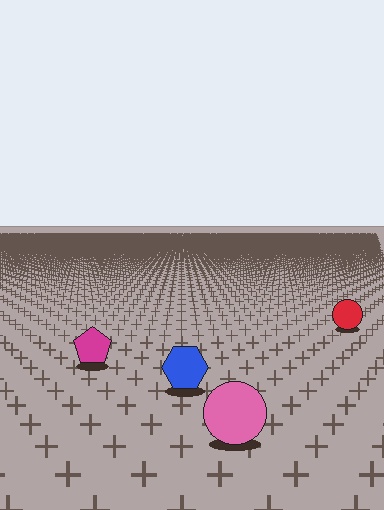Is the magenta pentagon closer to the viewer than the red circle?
Yes. The magenta pentagon is closer — you can tell from the texture gradient: the ground texture is coarser near it.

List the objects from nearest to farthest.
From nearest to farthest: the pink circle, the blue hexagon, the magenta pentagon, the red circle.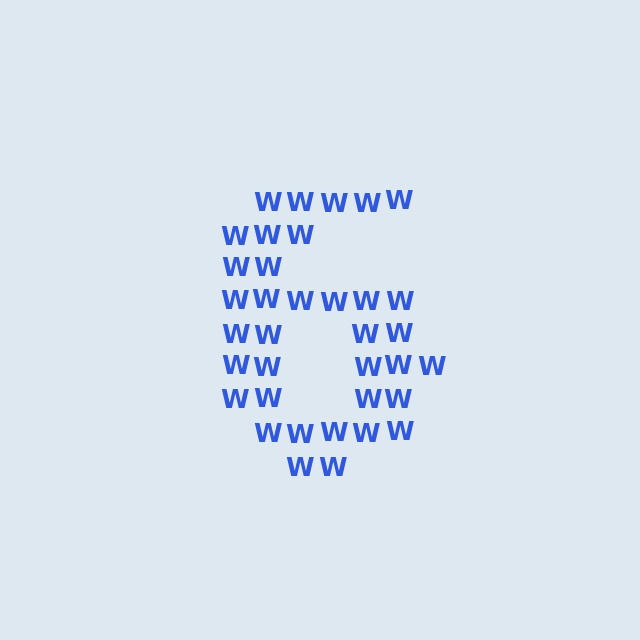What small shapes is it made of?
It is made of small letter W's.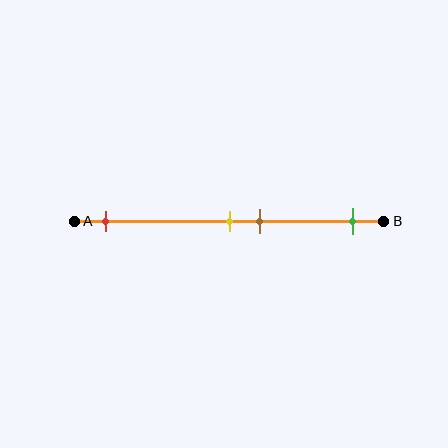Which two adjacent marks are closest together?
The yellow and brown marks are the closest adjacent pair.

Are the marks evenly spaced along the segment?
No, the marks are not evenly spaced.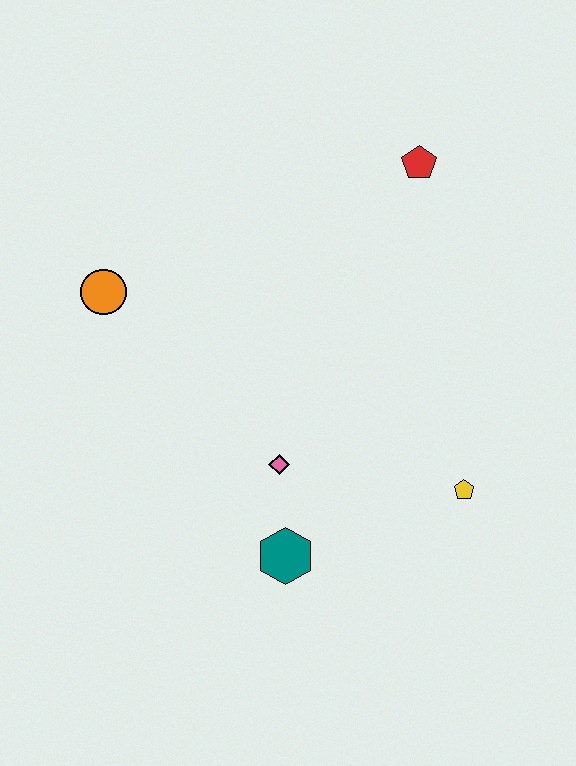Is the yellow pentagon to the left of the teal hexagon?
No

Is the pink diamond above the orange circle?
No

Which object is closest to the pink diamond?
The teal hexagon is closest to the pink diamond.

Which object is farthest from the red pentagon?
The teal hexagon is farthest from the red pentagon.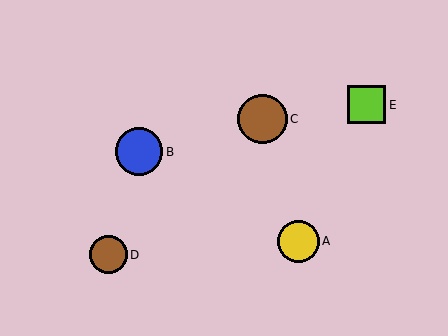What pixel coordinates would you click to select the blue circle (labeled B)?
Click at (139, 152) to select the blue circle B.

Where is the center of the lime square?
The center of the lime square is at (367, 105).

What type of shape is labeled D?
Shape D is a brown circle.